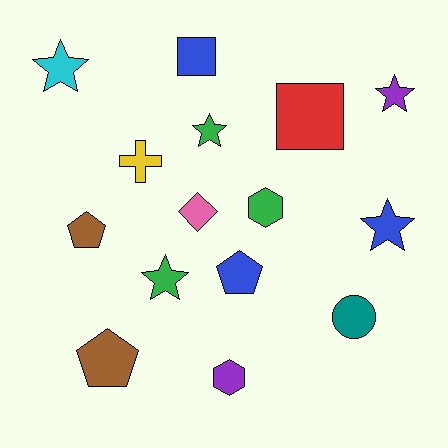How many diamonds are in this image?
There is 1 diamond.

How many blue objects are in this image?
There are 3 blue objects.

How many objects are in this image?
There are 15 objects.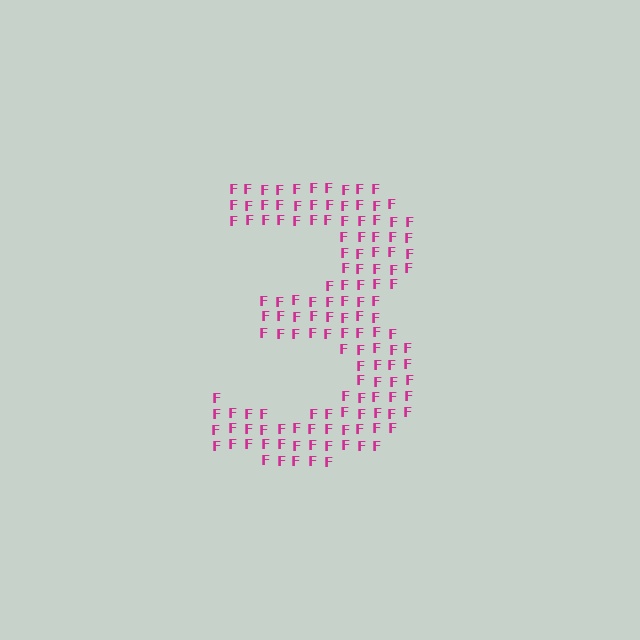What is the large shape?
The large shape is the digit 3.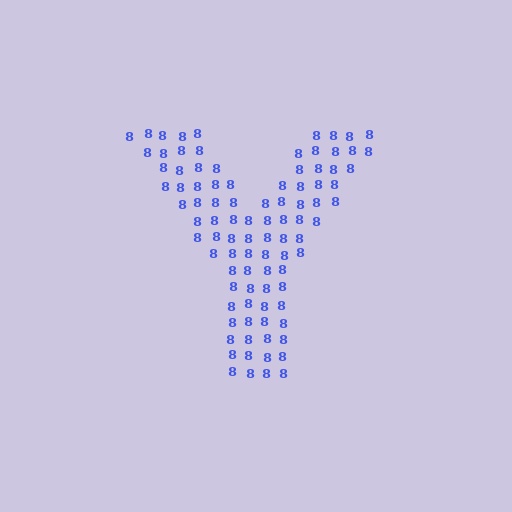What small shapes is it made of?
It is made of small digit 8's.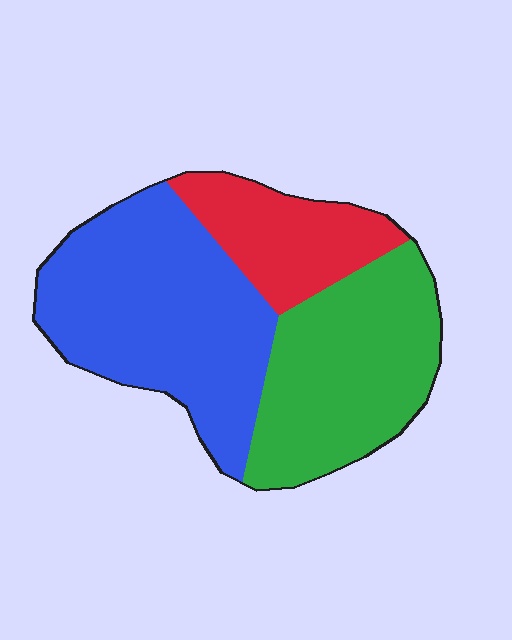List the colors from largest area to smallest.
From largest to smallest: blue, green, red.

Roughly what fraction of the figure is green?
Green takes up between a quarter and a half of the figure.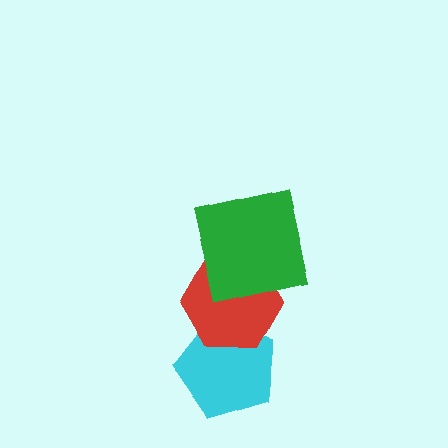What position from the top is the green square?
The green square is 1st from the top.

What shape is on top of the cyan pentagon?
The red hexagon is on top of the cyan pentagon.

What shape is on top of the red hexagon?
The green square is on top of the red hexagon.